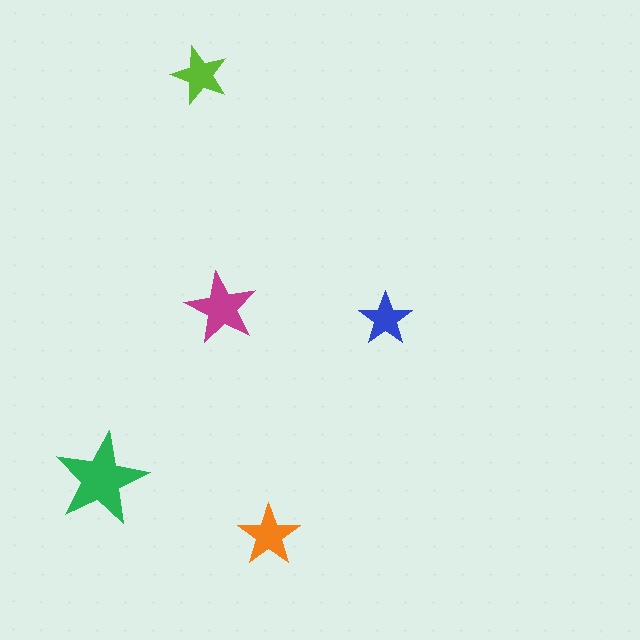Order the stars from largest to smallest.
the green one, the magenta one, the orange one, the lime one, the blue one.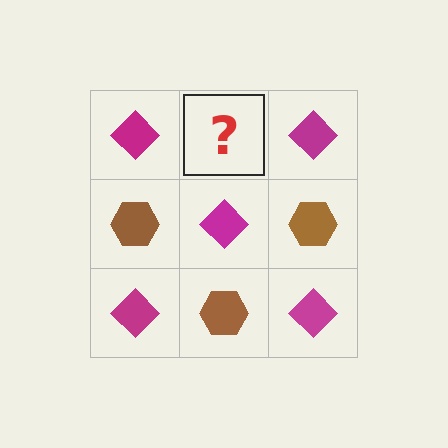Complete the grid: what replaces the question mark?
The question mark should be replaced with a brown hexagon.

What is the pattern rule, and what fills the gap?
The rule is that it alternates magenta diamond and brown hexagon in a checkerboard pattern. The gap should be filled with a brown hexagon.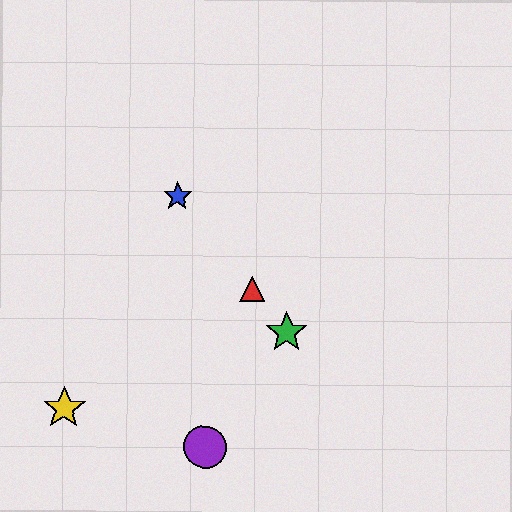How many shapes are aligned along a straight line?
3 shapes (the red triangle, the blue star, the green star) are aligned along a straight line.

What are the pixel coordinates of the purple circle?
The purple circle is at (205, 447).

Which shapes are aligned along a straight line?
The red triangle, the blue star, the green star are aligned along a straight line.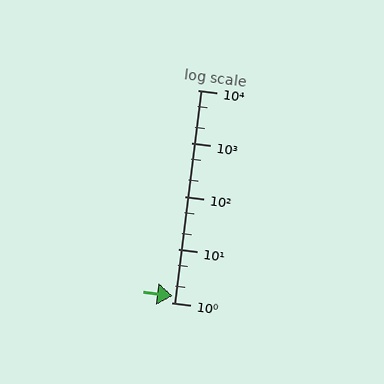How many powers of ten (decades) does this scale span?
The scale spans 4 decades, from 1 to 10000.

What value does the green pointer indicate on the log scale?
The pointer indicates approximately 1.3.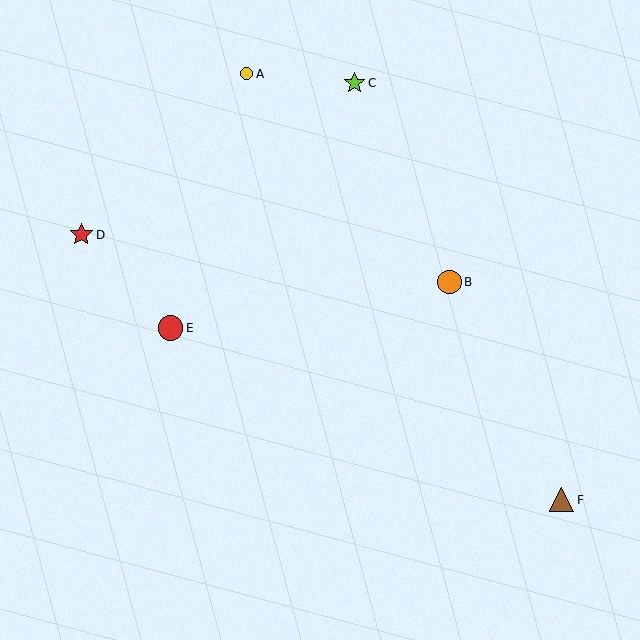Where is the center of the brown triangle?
The center of the brown triangle is at (562, 500).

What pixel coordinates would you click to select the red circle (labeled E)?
Click at (171, 328) to select the red circle E.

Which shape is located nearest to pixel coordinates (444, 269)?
The orange circle (labeled B) at (450, 282) is nearest to that location.